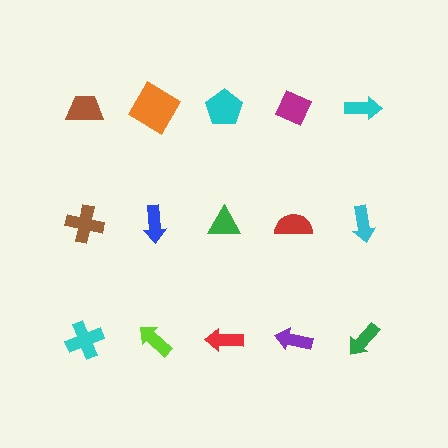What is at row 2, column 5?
A cyan arrow.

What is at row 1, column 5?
A cyan arrow.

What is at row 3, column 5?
A green arrow.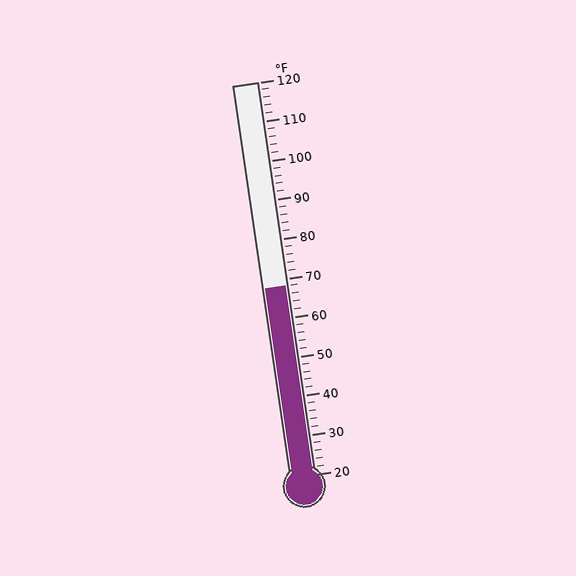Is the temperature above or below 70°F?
The temperature is below 70°F.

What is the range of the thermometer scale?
The thermometer scale ranges from 20°F to 120°F.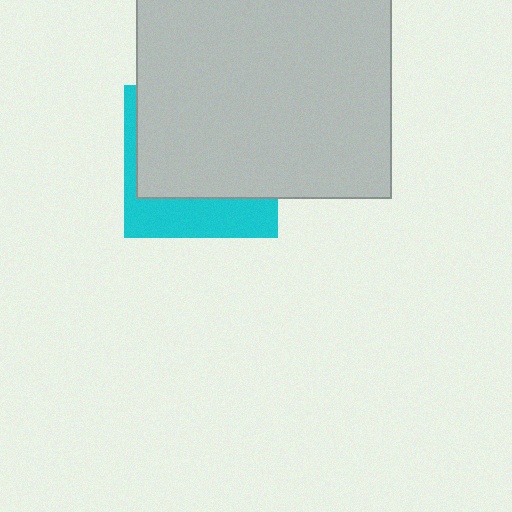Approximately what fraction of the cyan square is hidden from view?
Roughly 69% of the cyan square is hidden behind the light gray square.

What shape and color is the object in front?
The object in front is a light gray square.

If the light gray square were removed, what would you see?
You would see the complete cyan square.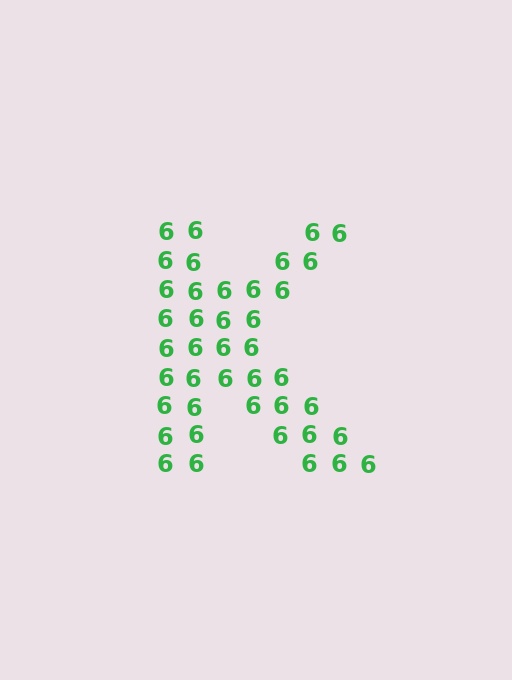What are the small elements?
The small elements are digit 6's.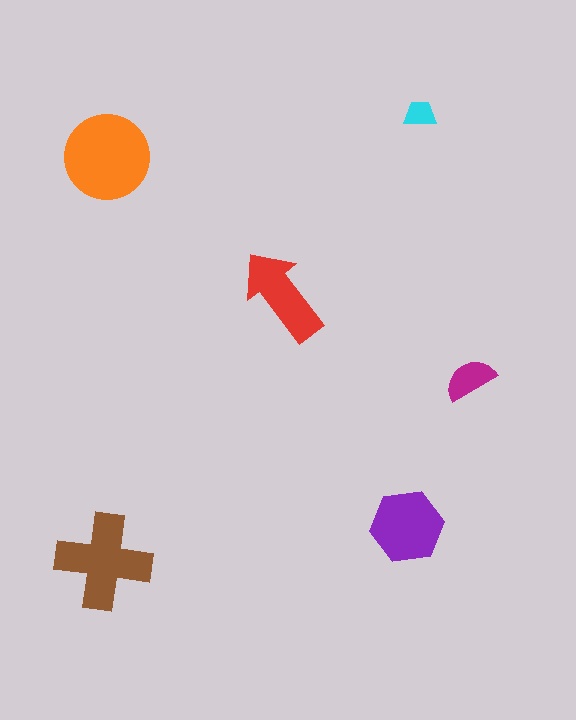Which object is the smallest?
The cyan trapezoid.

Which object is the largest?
The orange circle.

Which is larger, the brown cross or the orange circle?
The orange circle.